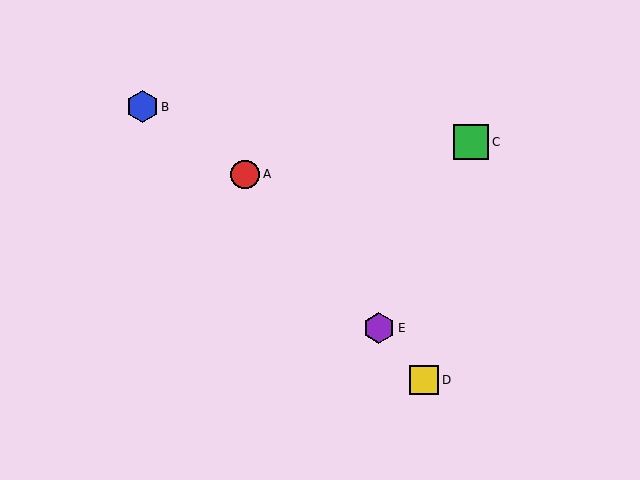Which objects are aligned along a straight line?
Objects A, D, E are aligned along a straight line.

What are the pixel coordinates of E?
Object E is at (379, 328).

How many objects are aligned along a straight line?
3 objects (A, D, E) are aligned along a straight line.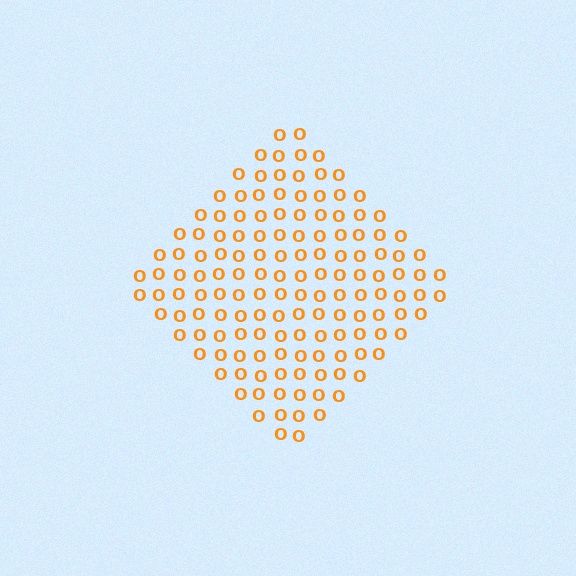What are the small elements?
The small elements are letter O's.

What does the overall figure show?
The overall figure shows a diamond.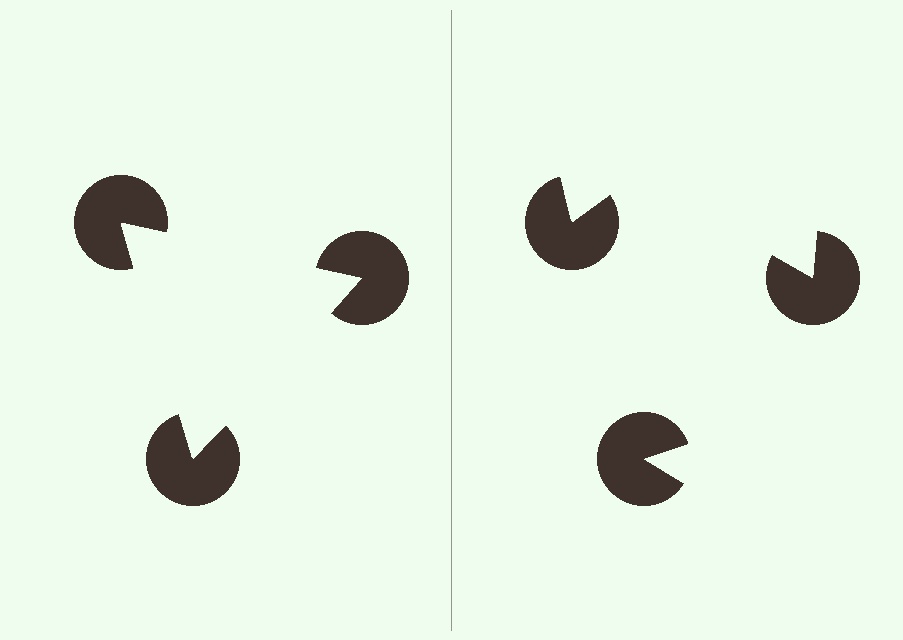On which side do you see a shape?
An illusory triangle appears on the left side. On the right side the wedge cuts are rotated, so no coherent shape forms.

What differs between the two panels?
The pac-man discs are positioned identically on both sides; only the wedge orientations differ. On the left they align to a triangle; on the right they are misaligned.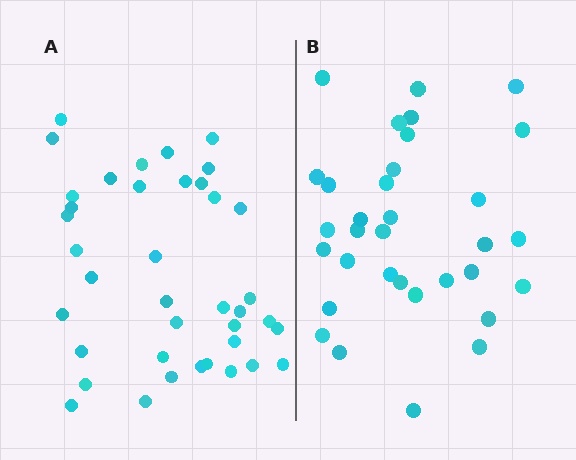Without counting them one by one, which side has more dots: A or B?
Region A (the left region) has more dots.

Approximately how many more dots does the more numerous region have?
Region A has about 6 more dots than region B.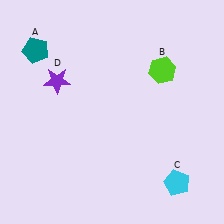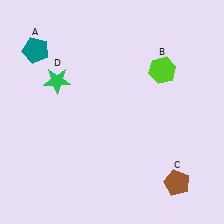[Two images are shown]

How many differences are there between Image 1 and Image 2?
There are 2 differences between the two images.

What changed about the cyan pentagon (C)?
In Image 1, C is cyan. In Image 2, it changed to brown.